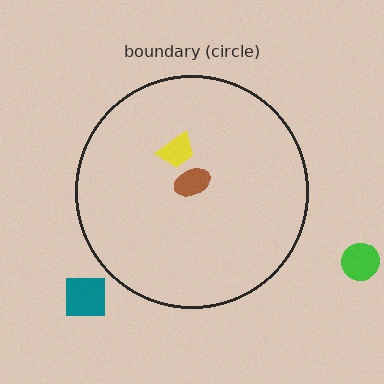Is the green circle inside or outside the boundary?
Outside.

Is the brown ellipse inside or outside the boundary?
Inside.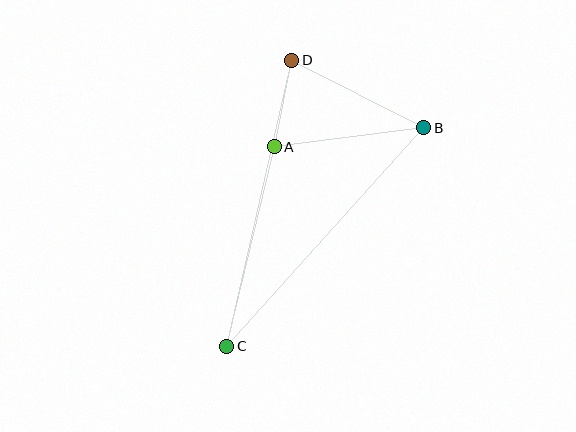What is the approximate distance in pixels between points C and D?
The distance between C and D is approximately 293 pixels.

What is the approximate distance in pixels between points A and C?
The distance between A and C is approximately 205 pixels.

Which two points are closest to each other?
Points A and D are closest to each other.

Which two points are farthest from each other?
Points B and C are farthest from each other.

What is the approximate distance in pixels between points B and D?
The distance between B and D is approximately 148 pixels.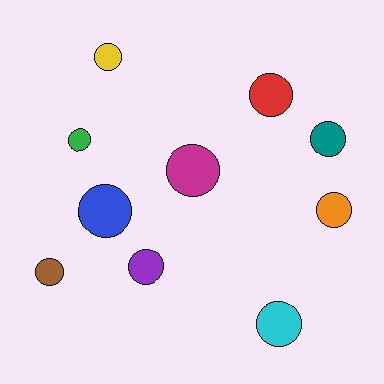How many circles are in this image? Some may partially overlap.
There are 10 circles.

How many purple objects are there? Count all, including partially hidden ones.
There is 1 purple object.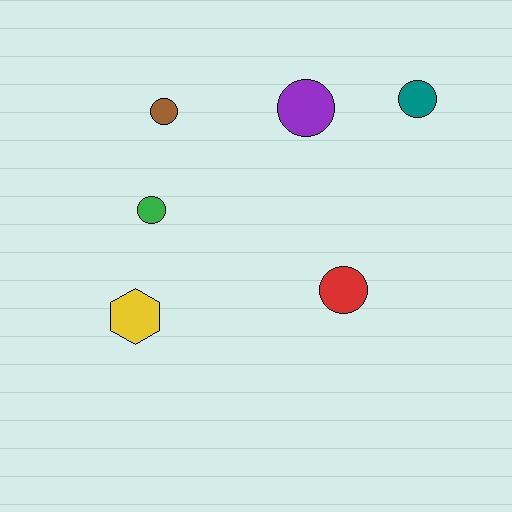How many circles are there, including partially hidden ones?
There are 5 circles.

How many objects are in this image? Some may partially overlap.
There are 6 objects.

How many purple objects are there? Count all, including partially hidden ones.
There is 1 purple object.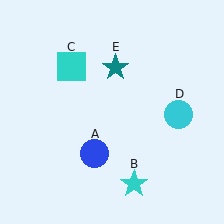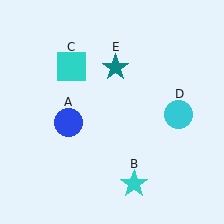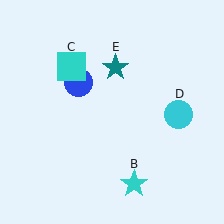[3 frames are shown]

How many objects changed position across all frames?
1 object changed position: blue circle (object A).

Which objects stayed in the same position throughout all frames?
Cyan star (object B) and cyan square (object C) and cyan circle (object D) and teal star (object E) remained stationary.